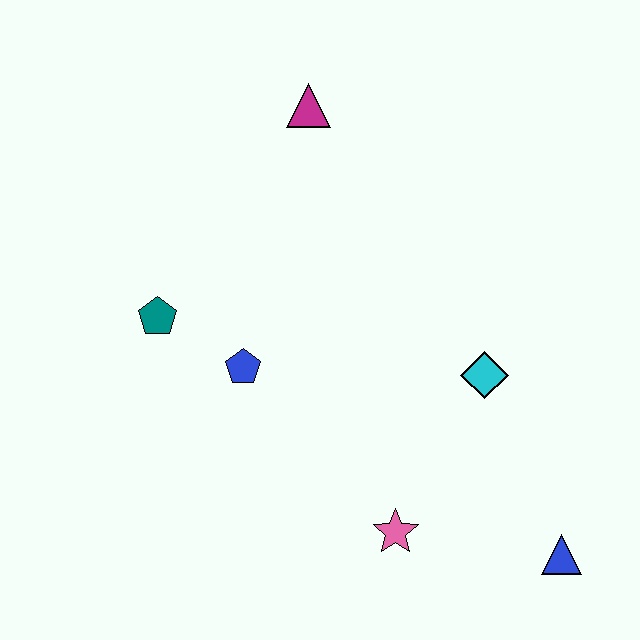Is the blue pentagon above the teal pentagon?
No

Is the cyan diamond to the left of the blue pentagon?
No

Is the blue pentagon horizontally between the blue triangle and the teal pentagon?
Yes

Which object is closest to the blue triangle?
The pink star is closest to the blue triangle.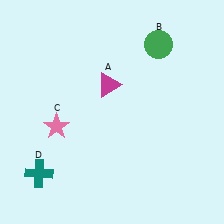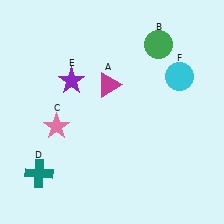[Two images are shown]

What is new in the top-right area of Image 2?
A cyan circle (F) was added in the top-right area of Image 2.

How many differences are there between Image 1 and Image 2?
There are 2 differences between the two images.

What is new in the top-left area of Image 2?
A purple star (E) was added in the top-left area of Image 2.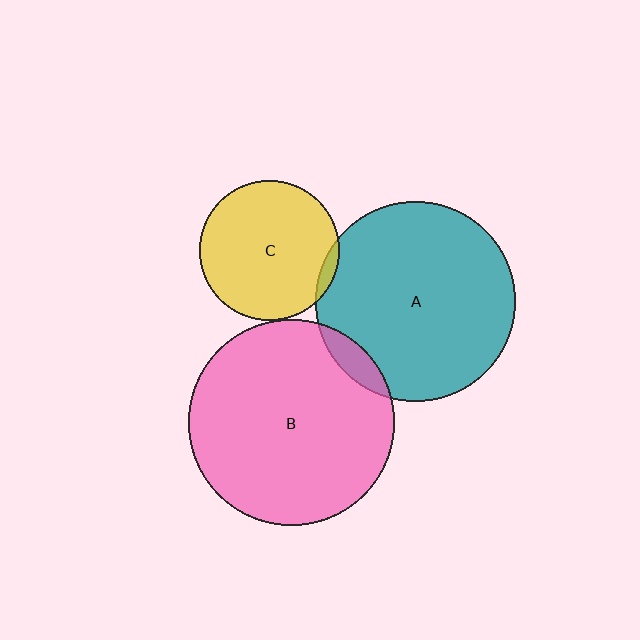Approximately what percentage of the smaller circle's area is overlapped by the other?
Approximately 5%.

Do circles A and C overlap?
Yes.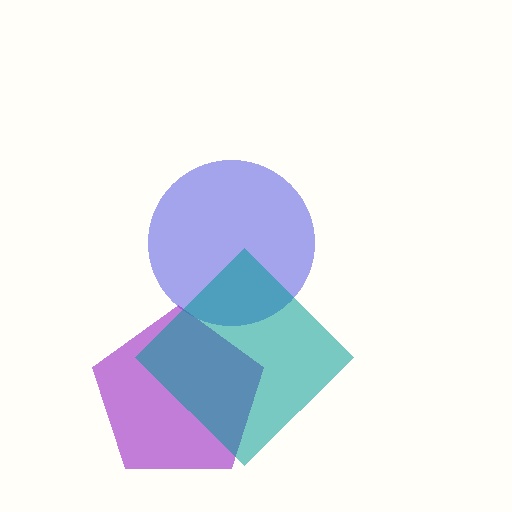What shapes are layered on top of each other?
The layered shapes are: a blue circle, a purple pentagon, a teal diamond.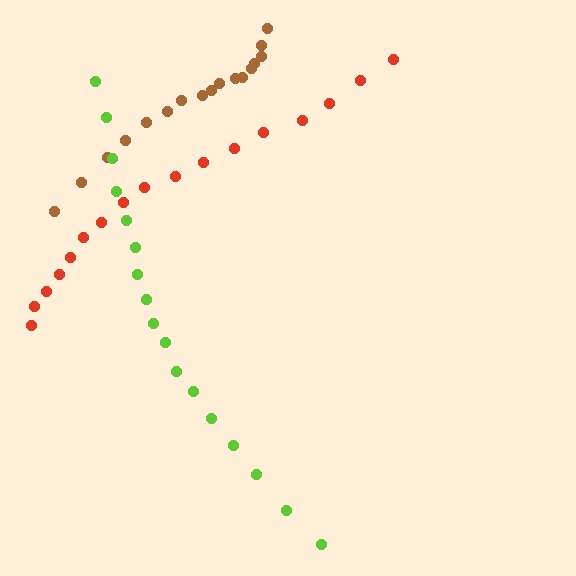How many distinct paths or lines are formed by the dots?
There are 3 distinct paths.